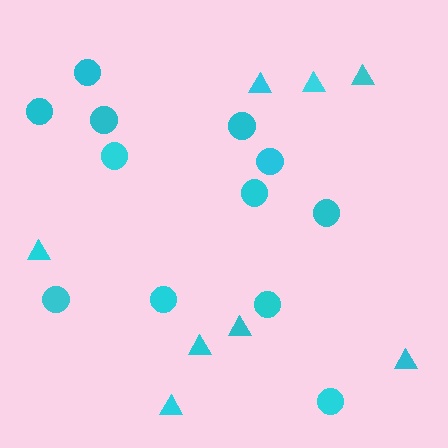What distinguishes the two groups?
There are 2 groups: one group of circles (12) and one group of triangles (8).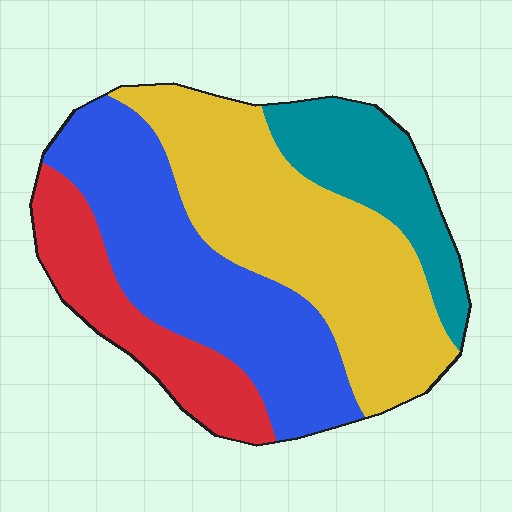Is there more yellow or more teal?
Yellow.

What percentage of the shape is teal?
Teal takes up less than a quarter of the shape.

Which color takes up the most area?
Yellow, at roughly 35%.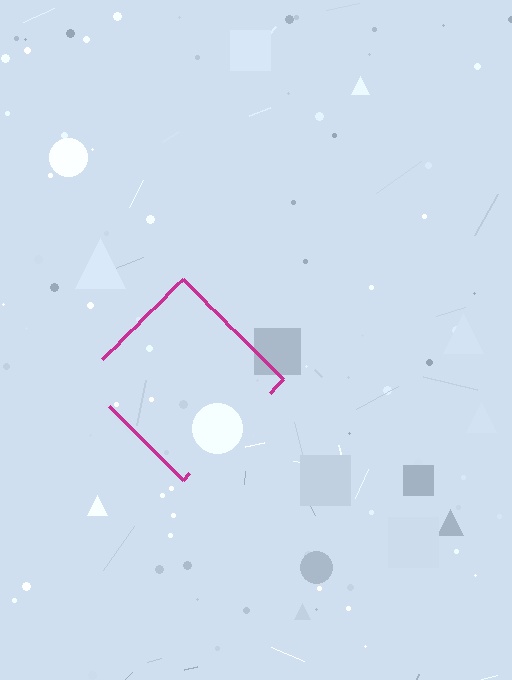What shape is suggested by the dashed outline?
The dashed outline suggests a diamond.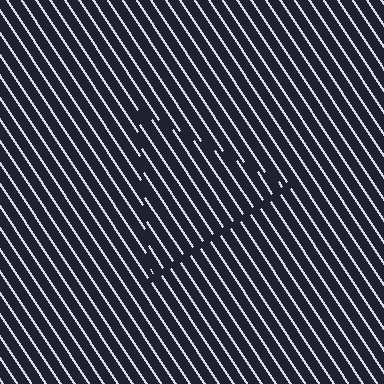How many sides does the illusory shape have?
3 sides — the line-ends trace a triangle.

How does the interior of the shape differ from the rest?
The interior of the shape contains the same grating, shifted by half a period — the contour is defined by the phase discontinuity where line-ends from the inner and outer gratings abut.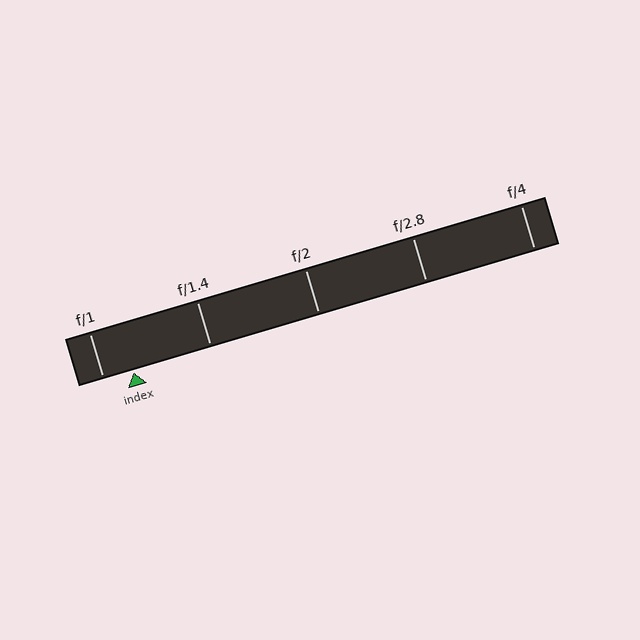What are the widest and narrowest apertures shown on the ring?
The widest aperture shown is f/1 and the narrowest is f/4.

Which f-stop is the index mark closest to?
The index mark is closest to f/1.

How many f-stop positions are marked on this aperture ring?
There are 5 f-stop positions marked.